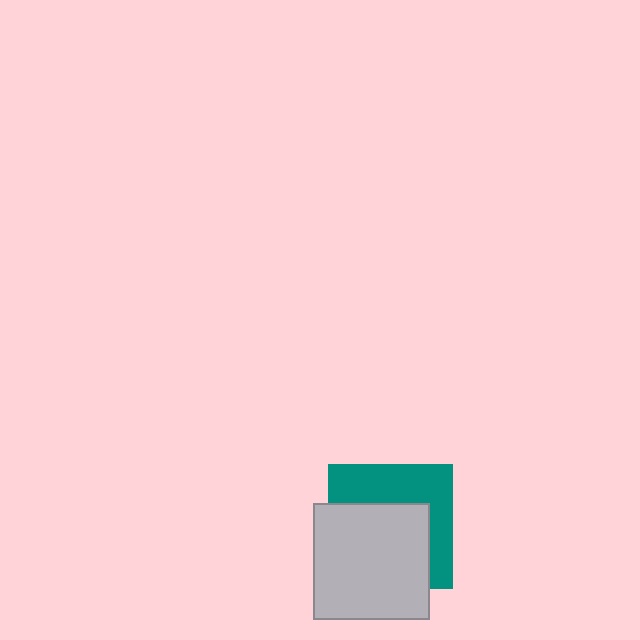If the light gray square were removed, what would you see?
You would see the complete teal square.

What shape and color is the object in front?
The object in front is a light gray square.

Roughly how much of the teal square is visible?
A small part of it is visible (roughly 45%).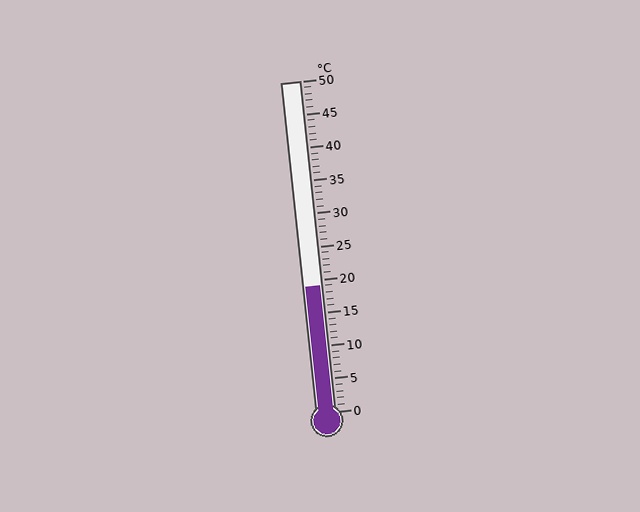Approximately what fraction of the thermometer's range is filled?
The thermometer is filled to approximately 40% of its range.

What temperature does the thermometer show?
The thermometer shows approximately 19°C.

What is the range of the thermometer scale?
The thermometer scale ranges from 0°C to 50°C.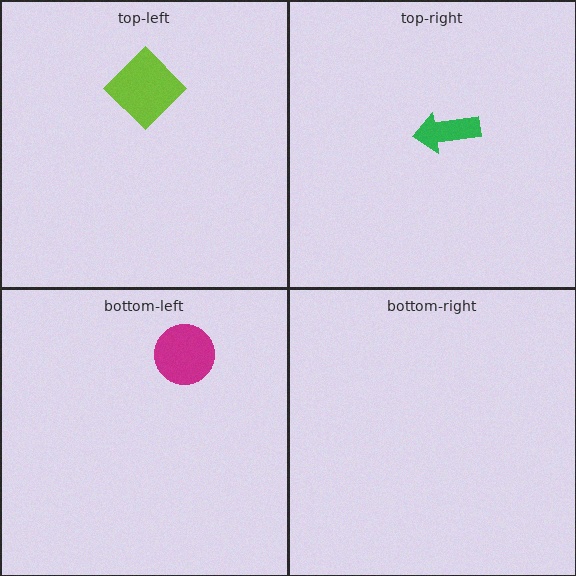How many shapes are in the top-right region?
1.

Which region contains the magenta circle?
The bottom-left region.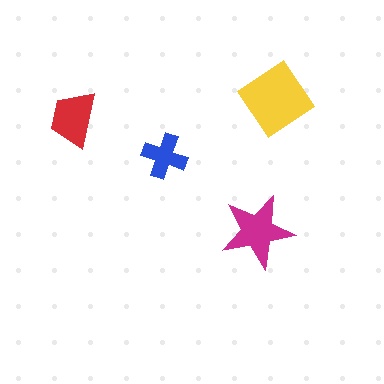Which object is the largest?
The yellow diamond.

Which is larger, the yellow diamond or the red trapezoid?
The yellow diamond.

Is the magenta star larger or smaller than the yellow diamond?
Smaller.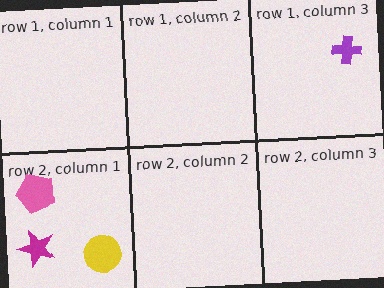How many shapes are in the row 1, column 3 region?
1.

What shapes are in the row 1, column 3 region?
The purple cross.